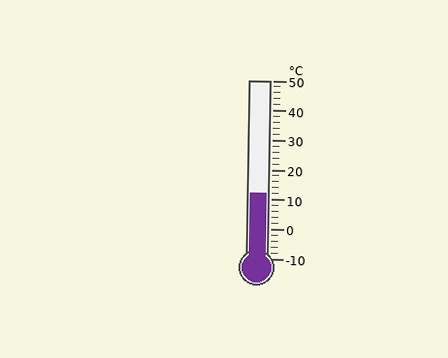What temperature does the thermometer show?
The thermometer shows approximately 12°C.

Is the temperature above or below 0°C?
The temperature is above 0°C.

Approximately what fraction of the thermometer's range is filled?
The thermometer is filled to approximately 35% of its range.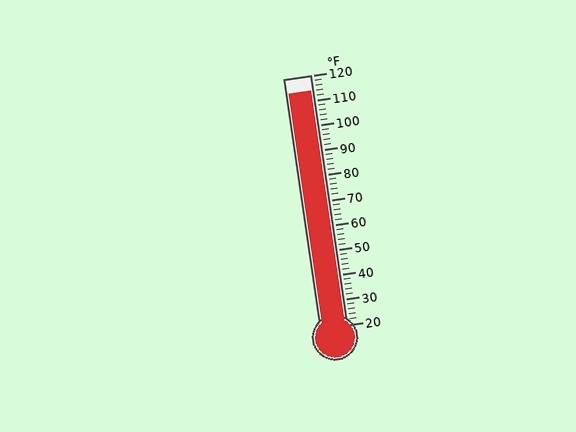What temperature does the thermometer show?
The thermometer shows approximately 114°F.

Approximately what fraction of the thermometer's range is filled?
The thermometer is filled to approximately 95% of its range.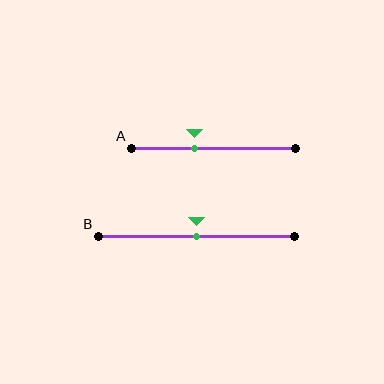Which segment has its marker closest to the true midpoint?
Segment B has its marker closest to the true midpoint.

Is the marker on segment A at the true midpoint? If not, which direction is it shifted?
No, the marker on segment A is shifted to the left by about 12% of the segment length.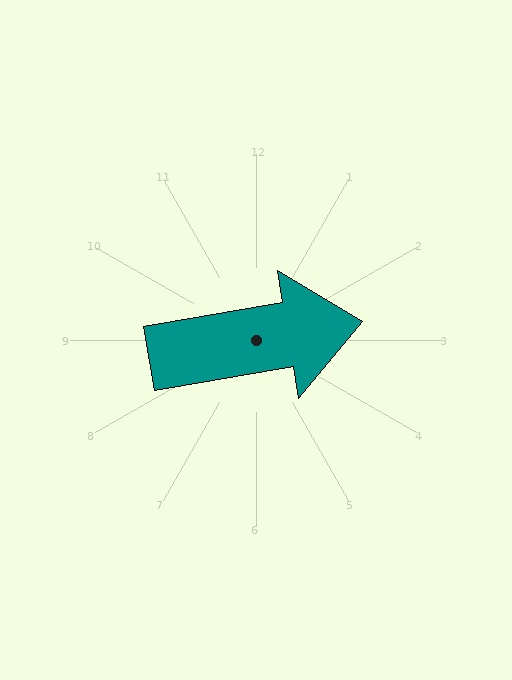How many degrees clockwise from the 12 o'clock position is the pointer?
Approximately 80 degrees.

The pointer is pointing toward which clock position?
Roughly 3 o'clock.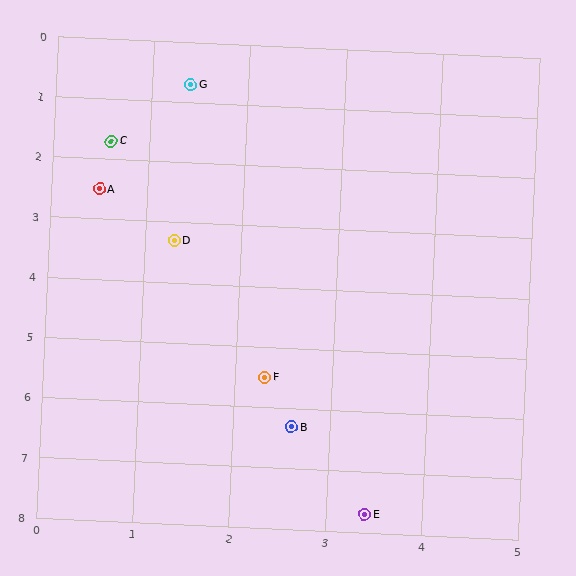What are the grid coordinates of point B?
Point B is at approximately (2.6, 6.3).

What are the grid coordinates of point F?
Point F is at approximately (2.3, 5.5).